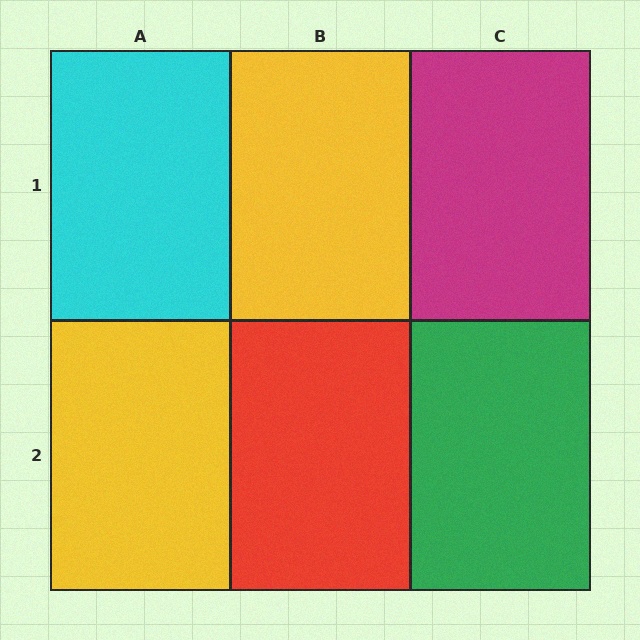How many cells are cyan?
1 cell is cyan.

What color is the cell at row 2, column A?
Yellow.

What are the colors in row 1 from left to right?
Cyan, yellow, magenta.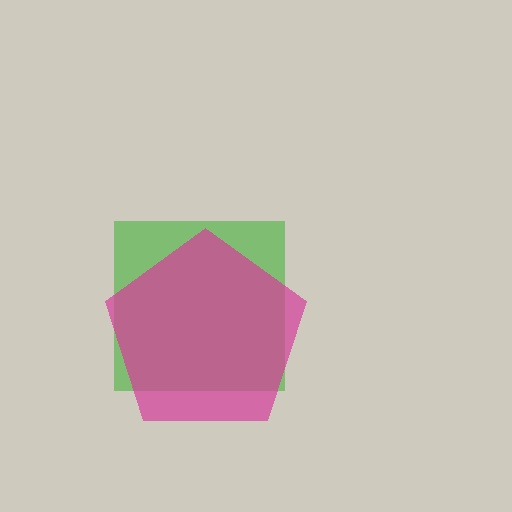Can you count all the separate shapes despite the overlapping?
Yes, there are 2 separate shapes.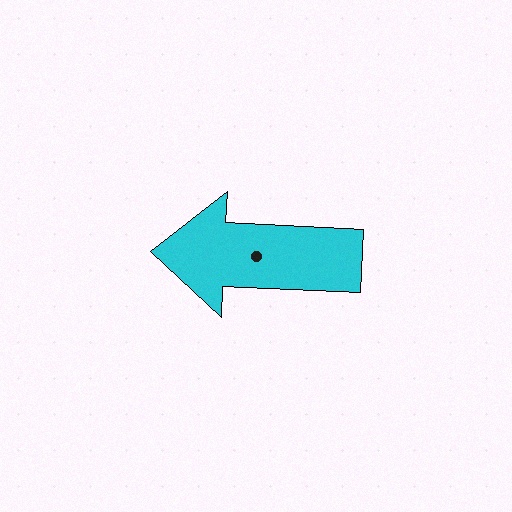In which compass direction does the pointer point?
West.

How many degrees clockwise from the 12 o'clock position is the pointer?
Approximately 273 degrees.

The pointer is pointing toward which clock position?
Roughly 9 o'clock.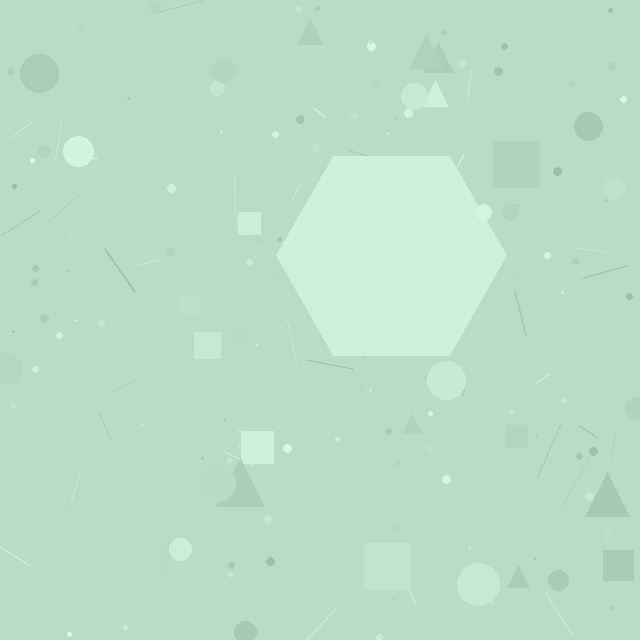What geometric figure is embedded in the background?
A hexagon is embedded in the background.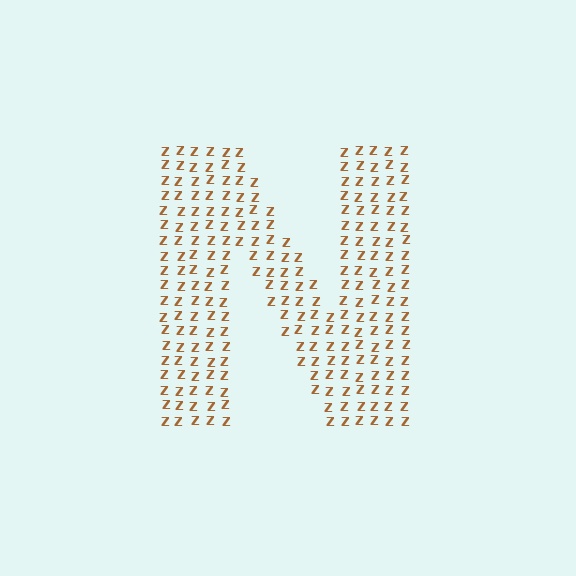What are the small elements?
The small elements are letter Z's.